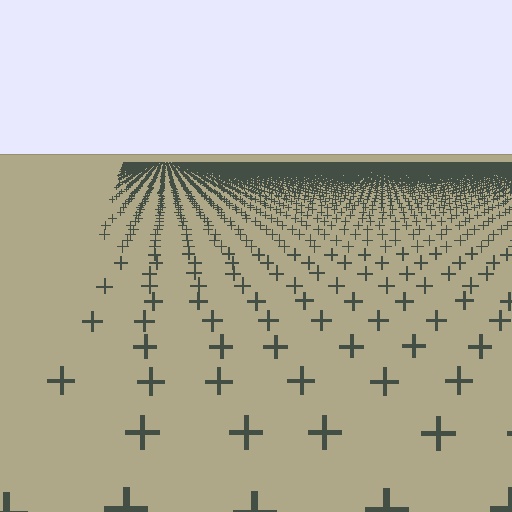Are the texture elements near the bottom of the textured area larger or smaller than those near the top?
Larger. Near the bottom, elements are closer to the viewer and appear at a bigger on-screen size.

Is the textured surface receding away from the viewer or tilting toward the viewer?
The surface is receding away from the viewer. Texture elements get smaller and denser toward the top.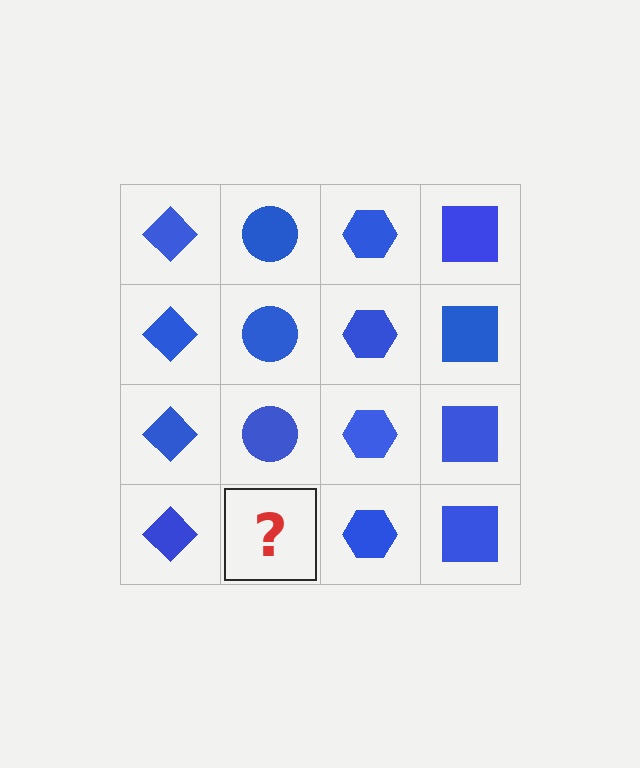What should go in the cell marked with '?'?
The missing cell should contain a blue circle.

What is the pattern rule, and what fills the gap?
The rule is that each column has a consistent shape. The gap should be filled with a blue circle.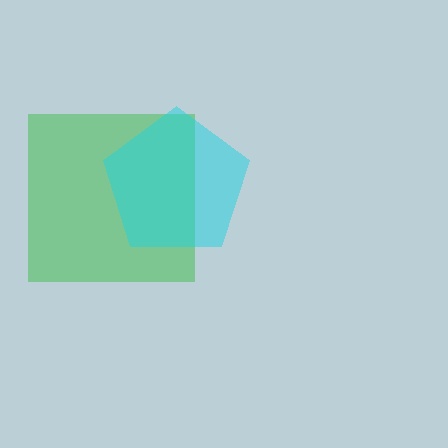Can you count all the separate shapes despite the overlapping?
Yes, there are 2 separate shapes.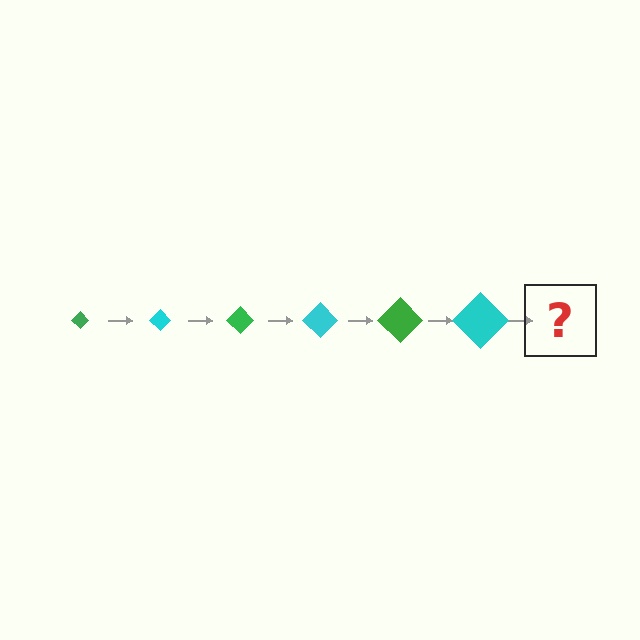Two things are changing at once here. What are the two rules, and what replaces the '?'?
The two rules are that the diamond grows larger each step and the color cycles through green and cyan. The '?' should be a green diamond, larger than the previous one.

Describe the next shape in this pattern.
It should be a green diamond, larger than the previous one.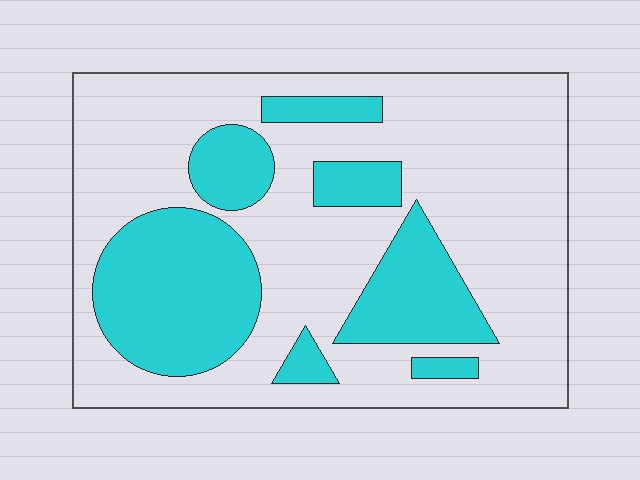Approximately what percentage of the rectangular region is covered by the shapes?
Approximately 30%.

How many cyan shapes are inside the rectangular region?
7.